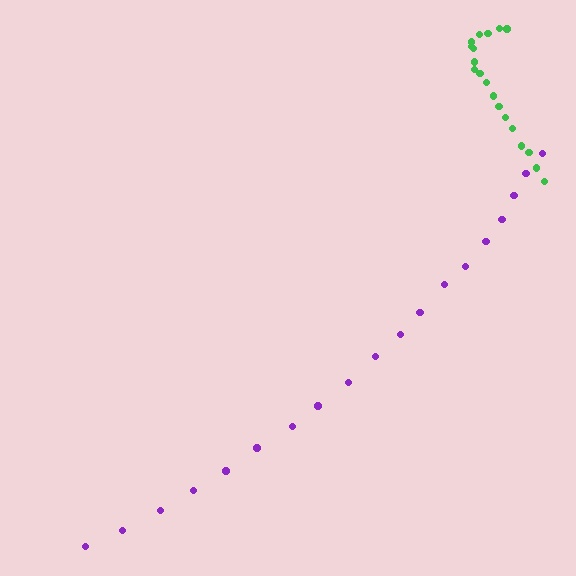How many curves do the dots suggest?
There are 2 distinct paths.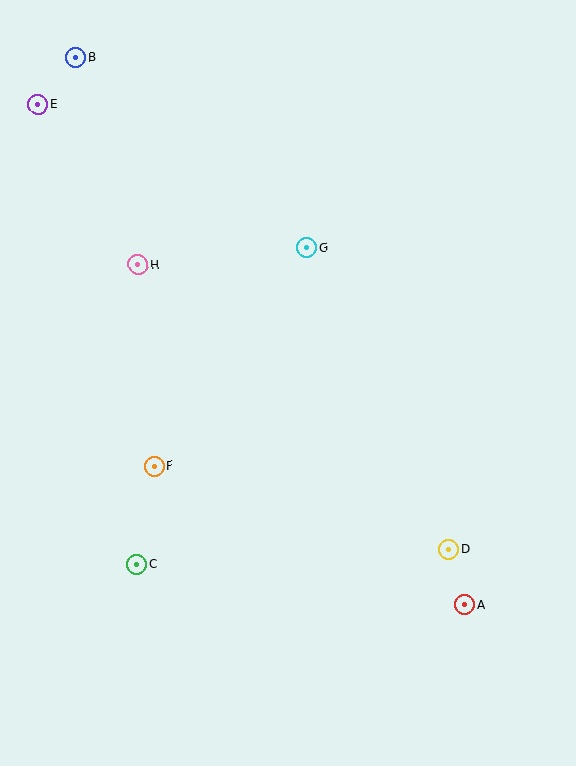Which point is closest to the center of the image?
Point G at (307, 247) is closest to the center.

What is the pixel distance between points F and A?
The distance between F and A is 340 pixels.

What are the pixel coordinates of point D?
Point D is at (449, 549).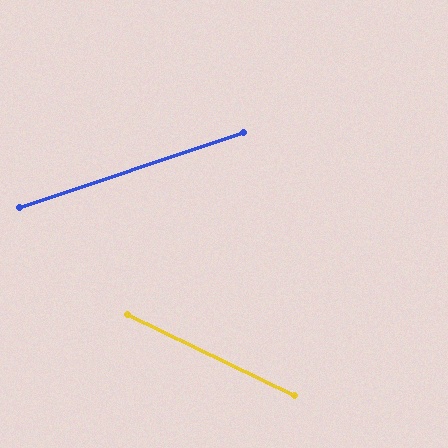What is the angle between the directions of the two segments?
Approximately 44 degrees.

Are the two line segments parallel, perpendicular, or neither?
Neither parallel nor perpendicular — they differ by about 44°.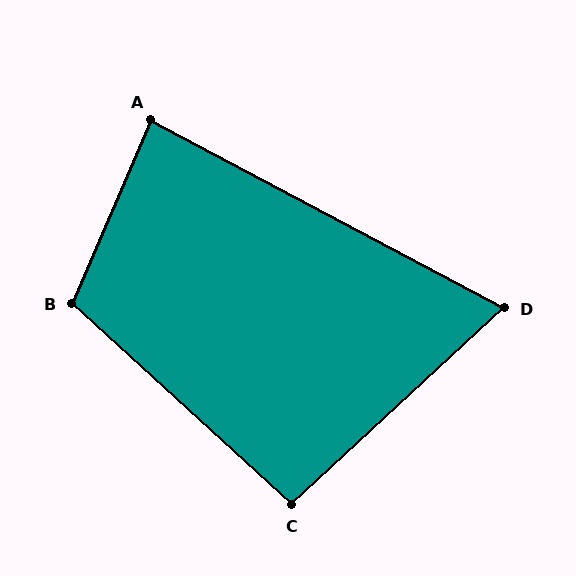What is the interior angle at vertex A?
Approximately 85 degrees (approximately right).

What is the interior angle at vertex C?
Approximately 95 degrees (approximately right).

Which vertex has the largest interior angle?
B, at approximately 109 degrees.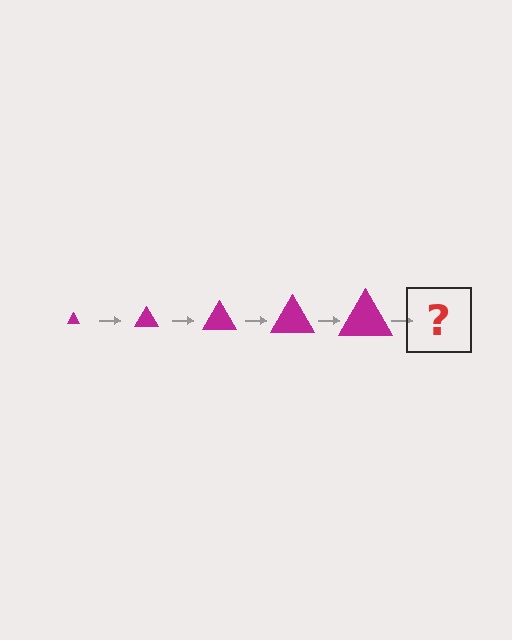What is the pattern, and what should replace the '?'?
The pattern is that the triangle gets progressively larger each step. The '?' should be a magenta triangle, larger than the previous one.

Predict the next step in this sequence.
The next step is a magenta triangle, larger than the previous one.